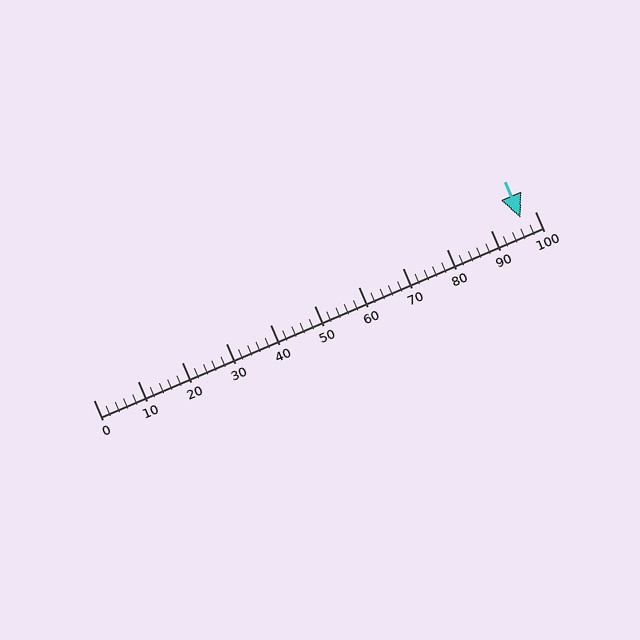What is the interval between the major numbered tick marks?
The major tick marks are spaced 10 units apart.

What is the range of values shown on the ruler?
The ruler shows values from 0 to 100.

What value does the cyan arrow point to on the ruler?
The cyan arrow points to approximately 97.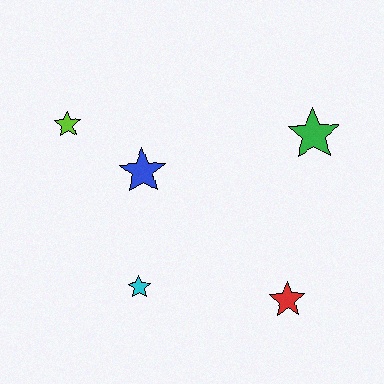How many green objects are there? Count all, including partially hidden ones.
There is 1 green object.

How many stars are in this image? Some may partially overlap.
There are 5 stars.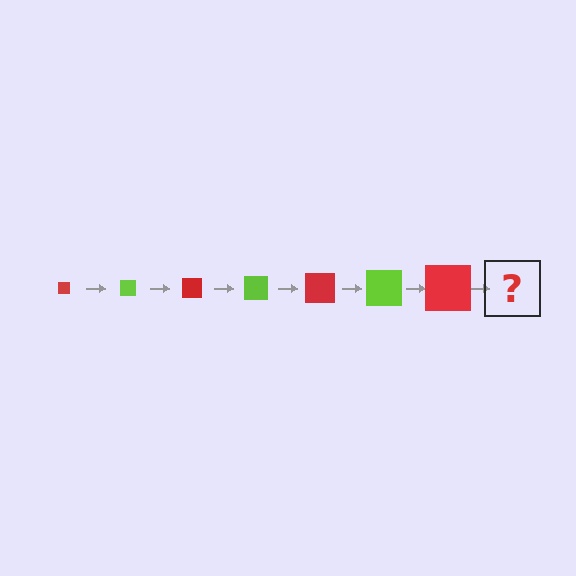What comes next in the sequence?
The next element should be a lime square, larger than the previous one.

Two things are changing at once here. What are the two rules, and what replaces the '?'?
The two rules are that the square grows larger each step and the color cycles through red and lime. The '?' should be a lime square, larger than the previous one.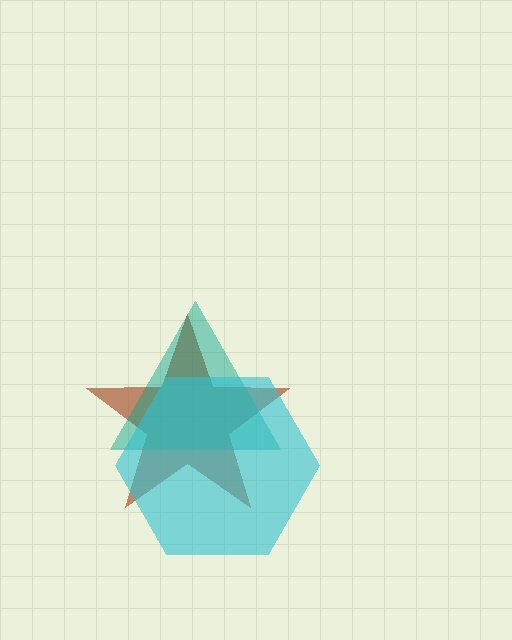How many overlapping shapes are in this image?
There are 3 overlapping shapes in the image.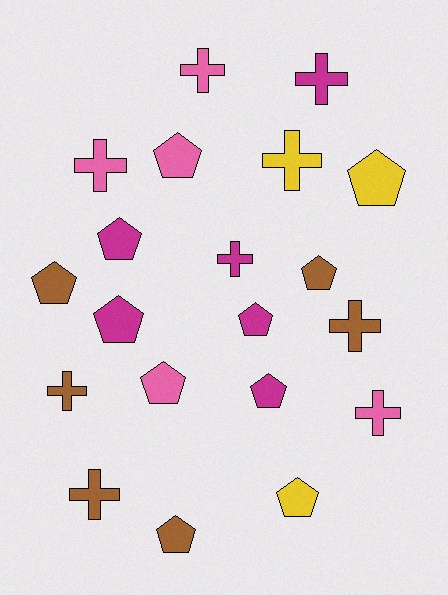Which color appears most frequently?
Brown, with 6 objects.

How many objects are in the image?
There are 20 objects.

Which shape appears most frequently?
Pentagon, with 11 objects.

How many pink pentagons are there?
There are 2 pink pentagons.